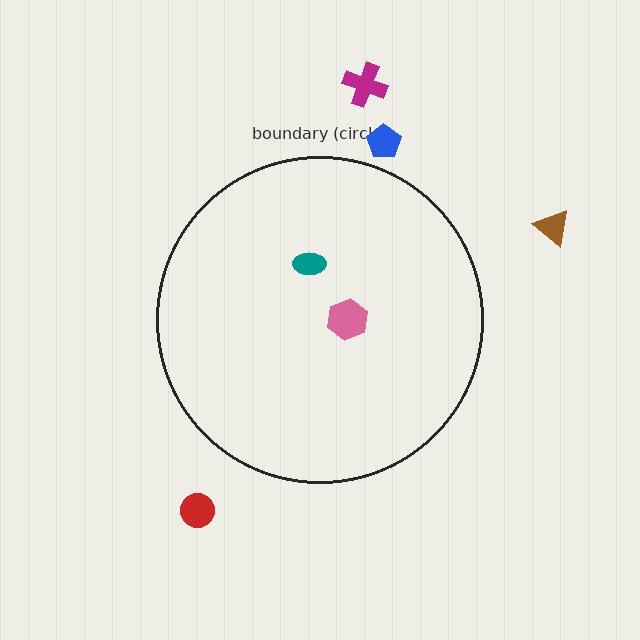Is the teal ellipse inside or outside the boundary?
Inside.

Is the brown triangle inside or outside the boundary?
Outside.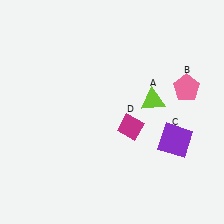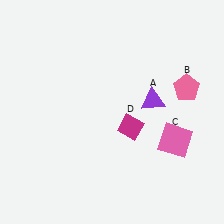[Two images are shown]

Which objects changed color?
A changed from lime to purple. C changed from purple to pink.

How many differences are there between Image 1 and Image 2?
There are 2 differences between the two images.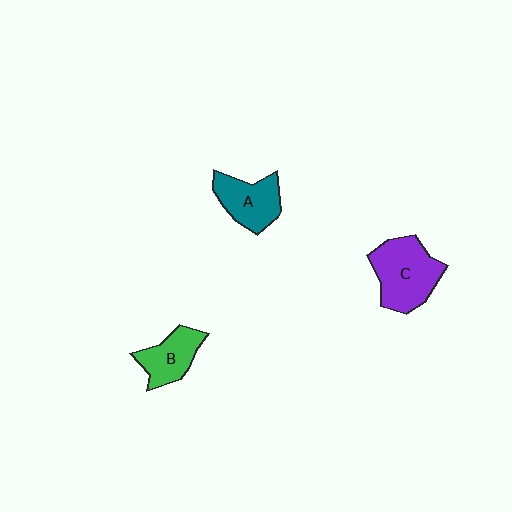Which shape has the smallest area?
Shape B (green).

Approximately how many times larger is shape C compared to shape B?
Approximately 1.6 times.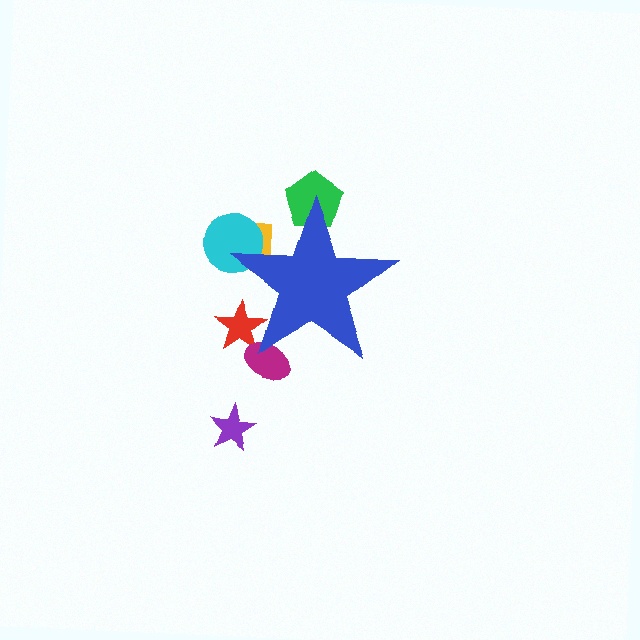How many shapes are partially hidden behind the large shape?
5 shapes are partially hidden.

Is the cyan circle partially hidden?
Yes, the cyan circle is partially hidden behind the blue star.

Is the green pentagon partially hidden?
Yes, the green pentagon is partially hidden behind the blue star.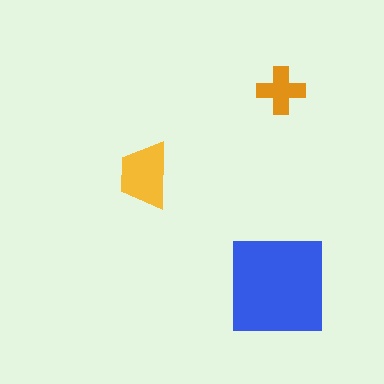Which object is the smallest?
The orange cross.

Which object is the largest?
The blue square.